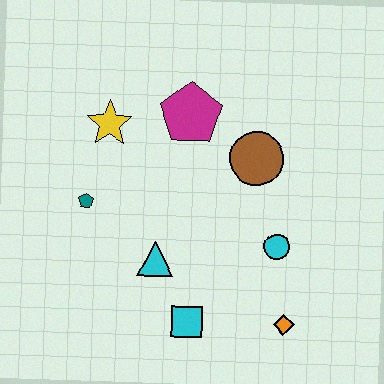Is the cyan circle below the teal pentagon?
Yes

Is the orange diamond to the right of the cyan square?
Yes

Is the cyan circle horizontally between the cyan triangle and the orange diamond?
Yes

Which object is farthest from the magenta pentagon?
The orange diamond is farthest from the magenta pentagon.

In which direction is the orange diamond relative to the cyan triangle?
The orange diamond is to the right of the cyan triangle.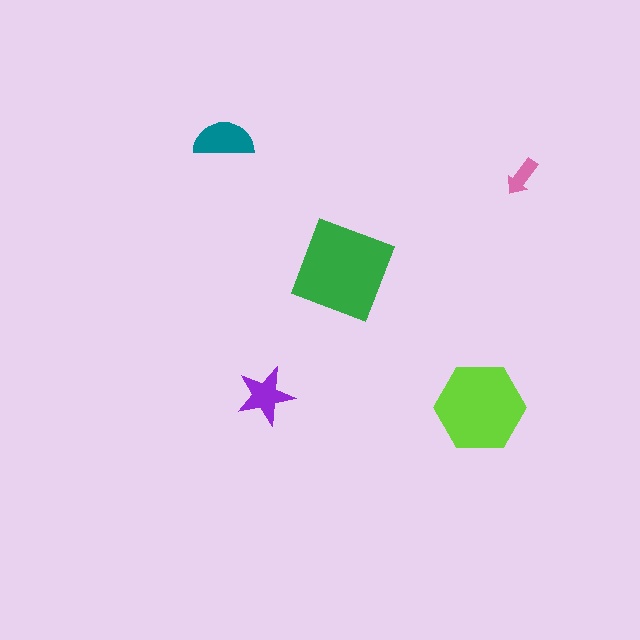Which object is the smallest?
The pink arrow.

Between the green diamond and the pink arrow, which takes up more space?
The green diamond.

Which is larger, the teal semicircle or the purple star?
The teal semicircle.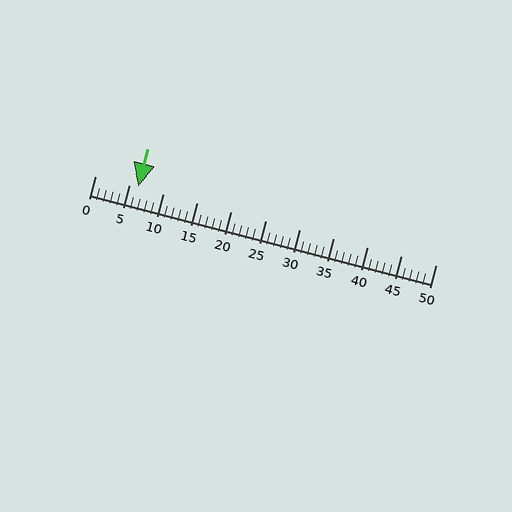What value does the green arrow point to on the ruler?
The green arrow points to approximately 6.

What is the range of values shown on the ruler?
The ruler shows values from 0 to 50.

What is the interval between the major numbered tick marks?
The major tick marks are spaced 5 units apart.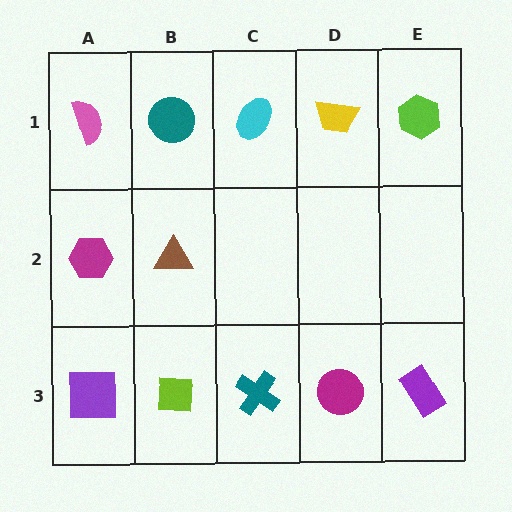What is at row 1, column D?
A yellow trapezoid.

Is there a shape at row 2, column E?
No, that cell is empty.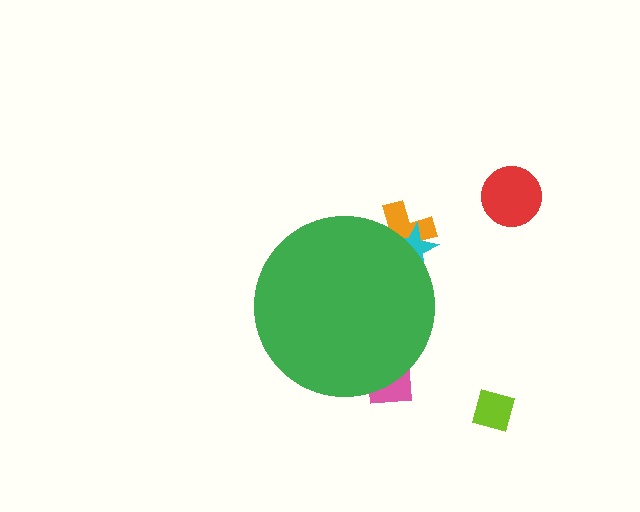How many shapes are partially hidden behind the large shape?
3 shapes are partially hidden.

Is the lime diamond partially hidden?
No, the lime diamond is fully visible.